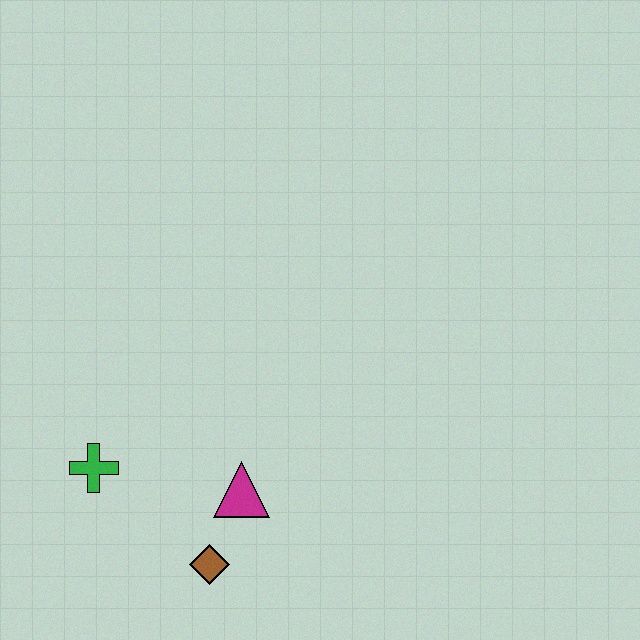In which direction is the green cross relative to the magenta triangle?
The green cross is to the left of the magenta triangle.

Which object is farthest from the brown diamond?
The green cross is farthest from the brown diamond.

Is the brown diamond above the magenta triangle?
No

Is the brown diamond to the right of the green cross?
Yes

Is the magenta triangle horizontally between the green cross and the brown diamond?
No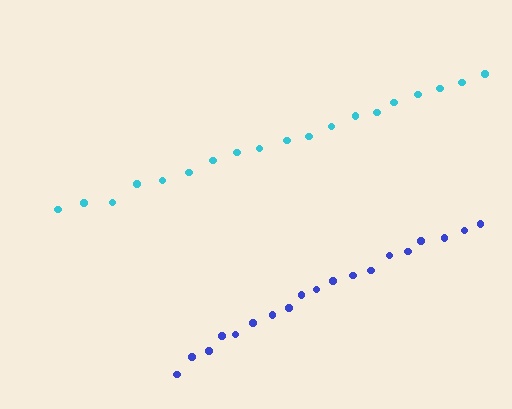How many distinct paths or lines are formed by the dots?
There are 2 distinct paths.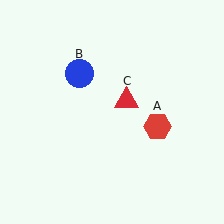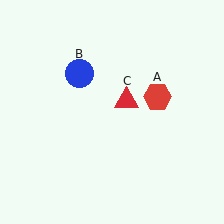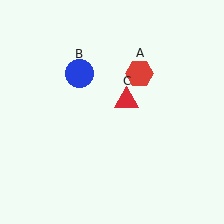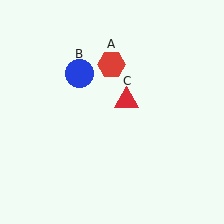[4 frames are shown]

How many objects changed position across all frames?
1 object changed position: red hexagon (object A).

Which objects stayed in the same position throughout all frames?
Blue circle (object B) and red triangle (object C) remained stationary.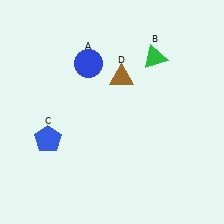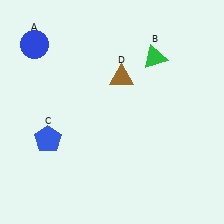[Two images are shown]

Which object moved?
The blue circle (A) moved left.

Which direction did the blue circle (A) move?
The blue circle (A) moved left.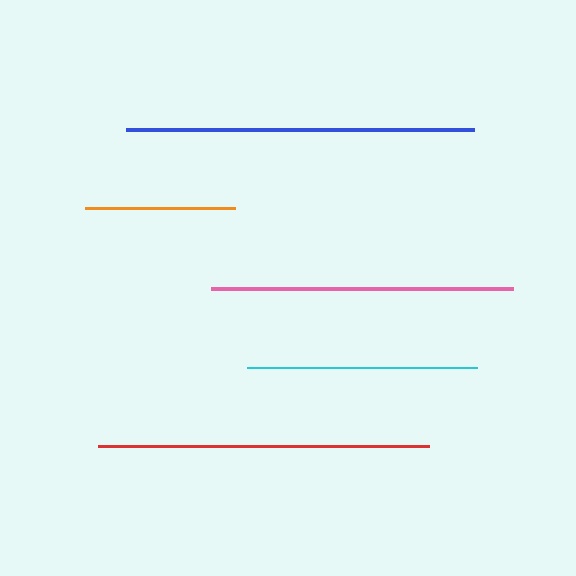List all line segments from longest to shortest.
From longest to shortest: blue, red, pink, cyan, orange.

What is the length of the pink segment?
The pink segment is approximately 302 pixels long.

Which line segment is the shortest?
The orange line is the shortest at approximately 151 pixels.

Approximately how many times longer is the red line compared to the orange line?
The red line is approximately 2.2 times the length of the orange line.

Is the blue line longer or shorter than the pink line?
The blue line is longer than the pink line.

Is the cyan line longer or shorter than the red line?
The red line is longer than the cyan line.